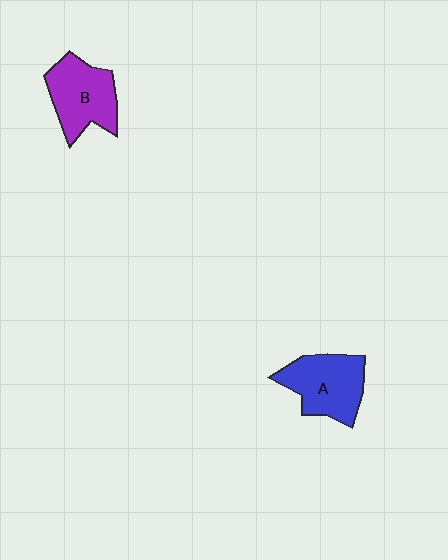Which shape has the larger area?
Shape A (blue).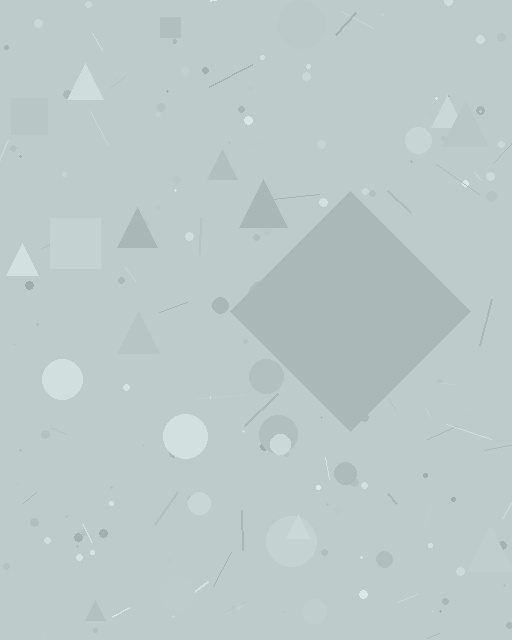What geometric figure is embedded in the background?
A diamond is embedded in the background.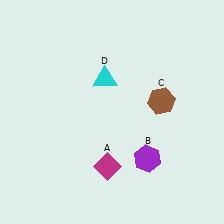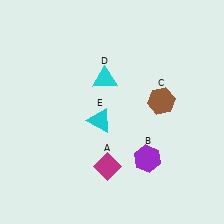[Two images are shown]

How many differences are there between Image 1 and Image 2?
There is 1 difference between the two images.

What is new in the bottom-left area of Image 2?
A cyan triangle (E) was added in the bottom-left area of Image 2.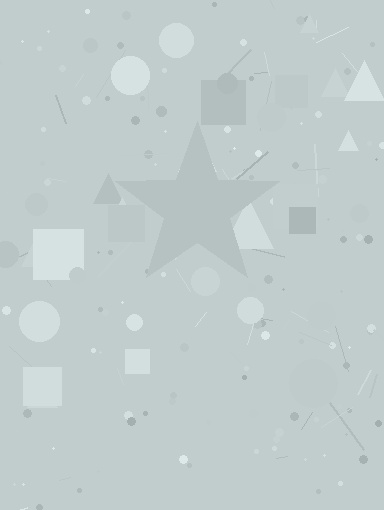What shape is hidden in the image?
A star is hidden in the image.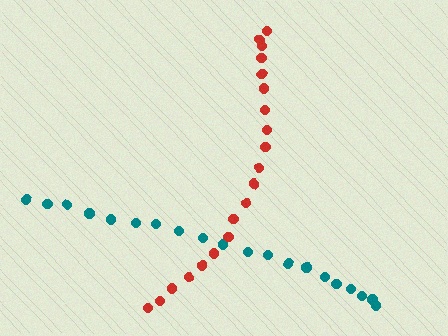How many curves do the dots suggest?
There are 2 distinct paths.